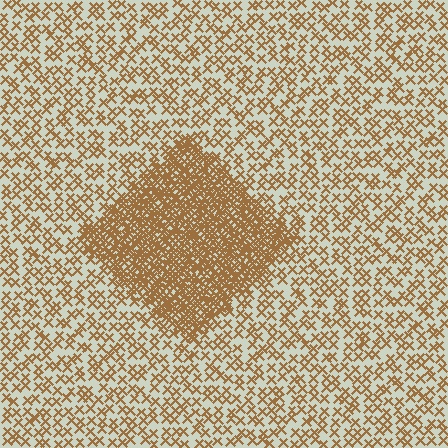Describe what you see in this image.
The image contains small brown elements arranged at two different densities. A diamond-shaped region is visible where the elements are more densely packed than the surrounding area.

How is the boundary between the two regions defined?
The boundary is defined by a change in element density (approximately 3.1x ratio). All elements are the same color, size, and shape.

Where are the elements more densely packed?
The elements are more densely packed inside the diamond boundary.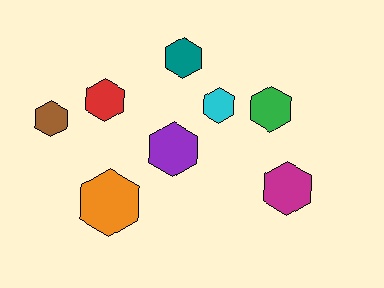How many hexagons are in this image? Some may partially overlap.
There are 8 hexagons.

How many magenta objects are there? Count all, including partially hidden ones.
There is 1 magenta object.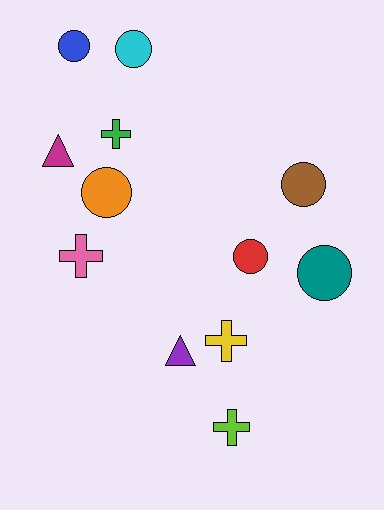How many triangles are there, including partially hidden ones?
There are 2 triangles.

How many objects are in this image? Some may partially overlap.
There are 12 objects.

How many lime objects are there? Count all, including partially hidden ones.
There is 1 lime object.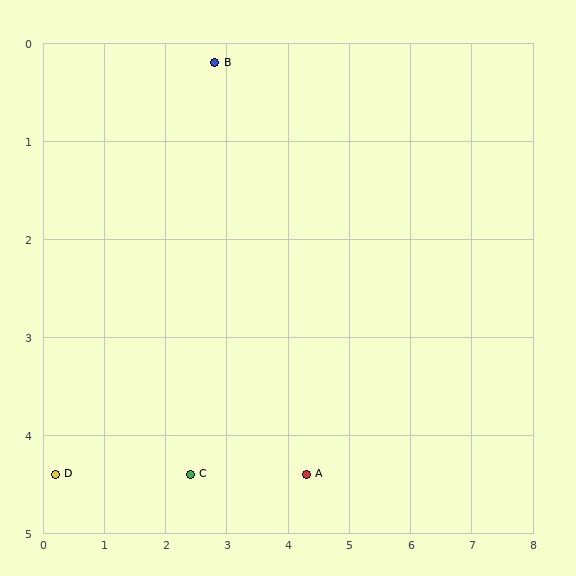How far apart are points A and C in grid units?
Points A and C are about 1.9 grid units apart.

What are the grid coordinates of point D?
Point D is at approximately (0.2, 4.4).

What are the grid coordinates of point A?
Point A is at approximately (4.3, 4.4).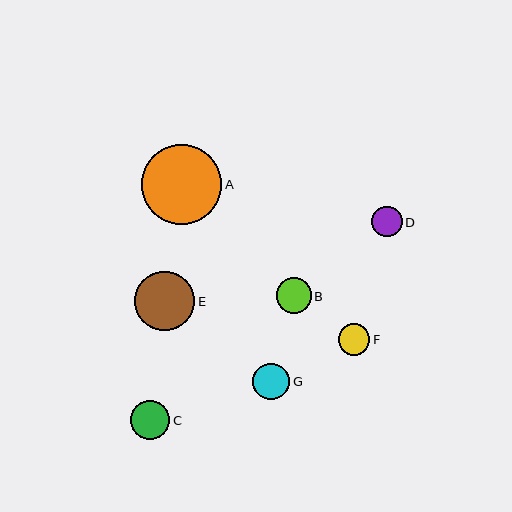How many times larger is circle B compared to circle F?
Circle B is approximately 1.1 times the size of circle F.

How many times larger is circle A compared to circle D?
Circle A is approximately 2.6 times the size of circle D.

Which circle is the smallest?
Circle D is the smallest with a size of approximately 30 pixels.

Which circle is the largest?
Circle A is the largest with a size of approximately 80 pixels.